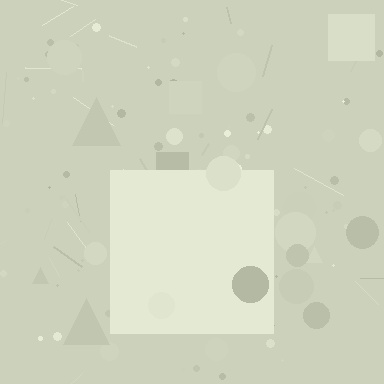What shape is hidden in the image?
A square is hidden in the image.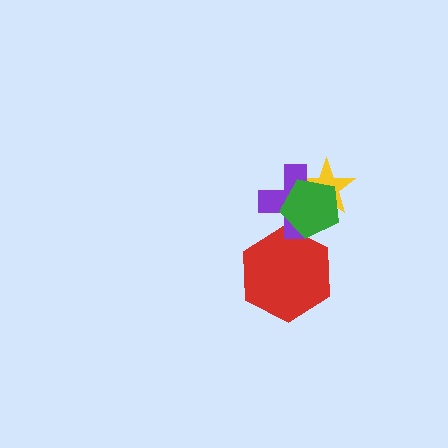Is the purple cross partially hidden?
Yes, it is partially covered by another shape.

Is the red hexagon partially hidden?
Yes, it is partially covered by another shape.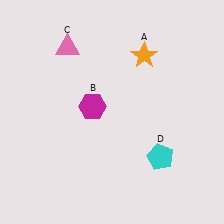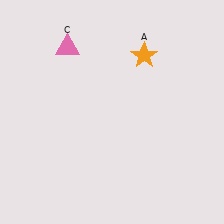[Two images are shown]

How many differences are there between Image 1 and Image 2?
There are 2 differences between the two images.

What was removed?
The cyan pentagon (D), the magenta hexagon (B) were removed in Image 2.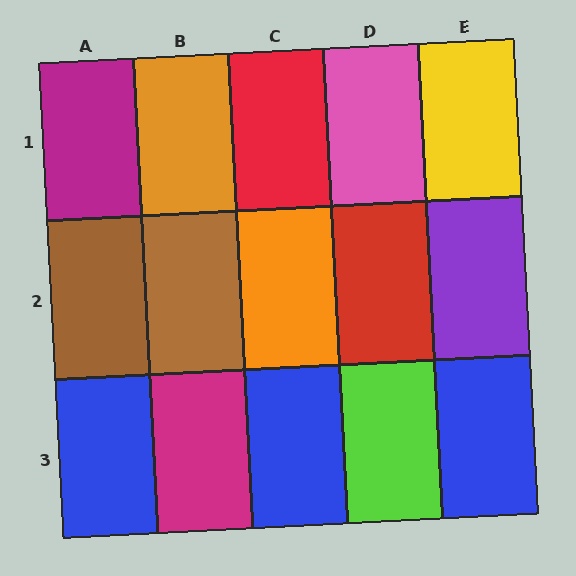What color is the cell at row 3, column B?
Magenta.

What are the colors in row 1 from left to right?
Magenta, orange, red, pink, yellow.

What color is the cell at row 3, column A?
Blue.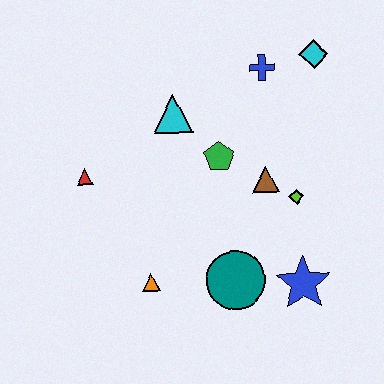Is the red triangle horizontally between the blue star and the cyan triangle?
No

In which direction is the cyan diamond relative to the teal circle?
The cyan diamond is above the teal circle.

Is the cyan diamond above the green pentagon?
Yes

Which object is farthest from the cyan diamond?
The orange triangle is farthest from the cyan diamond.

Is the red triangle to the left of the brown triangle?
Yes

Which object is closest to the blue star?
The teal circle is closest to the blue star.